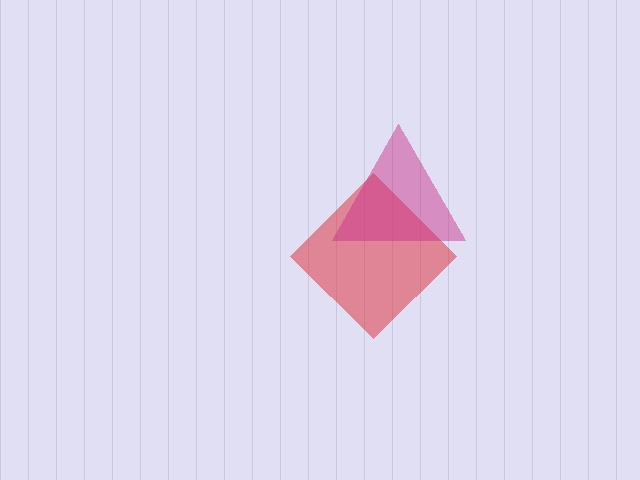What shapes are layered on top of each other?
The layered shapes are: a red diamond, a magenta triangle.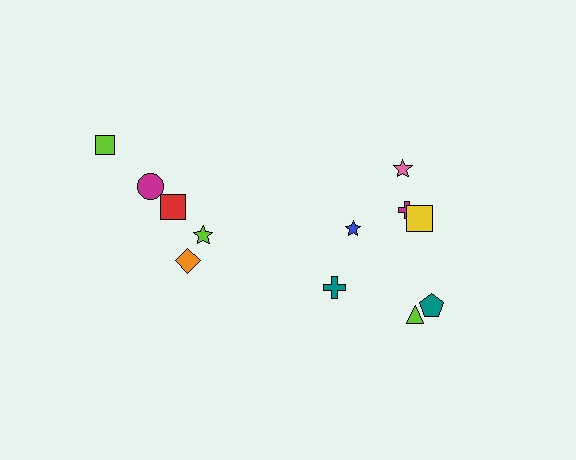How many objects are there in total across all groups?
There are 12 objects.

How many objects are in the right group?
There are 7 objects.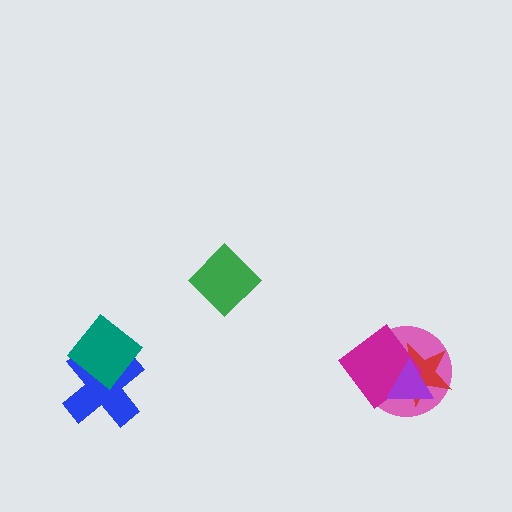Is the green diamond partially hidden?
No, no other shape covers it.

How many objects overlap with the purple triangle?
3 objects overlap with the purple triangle.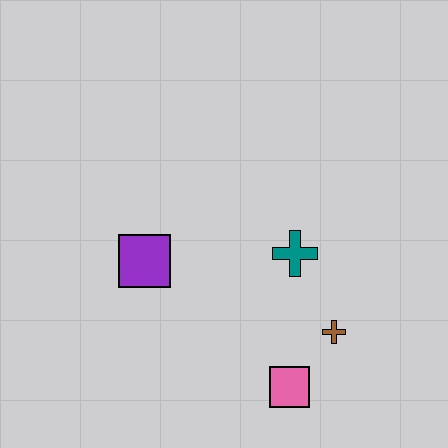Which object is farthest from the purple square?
The brown cross is farthest from the purple square.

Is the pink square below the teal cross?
Yes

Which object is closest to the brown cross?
The pink square is closest to the brown cross.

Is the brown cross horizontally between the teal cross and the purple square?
No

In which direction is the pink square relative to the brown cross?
The pink square is below the brown cross.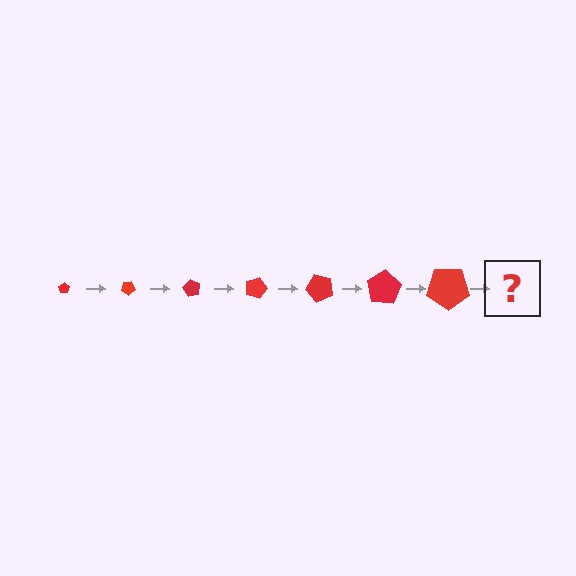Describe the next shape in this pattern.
It should be a pentagon, larger than the previous one and rotated 210 degrees from the start.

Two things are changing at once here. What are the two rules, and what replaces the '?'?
The two rules are that the pentagon grows larger each step and it rotates 30 degrees each step. The '?' should be a pentagon, larger than the previous one and rotated 210 degrees from the start.